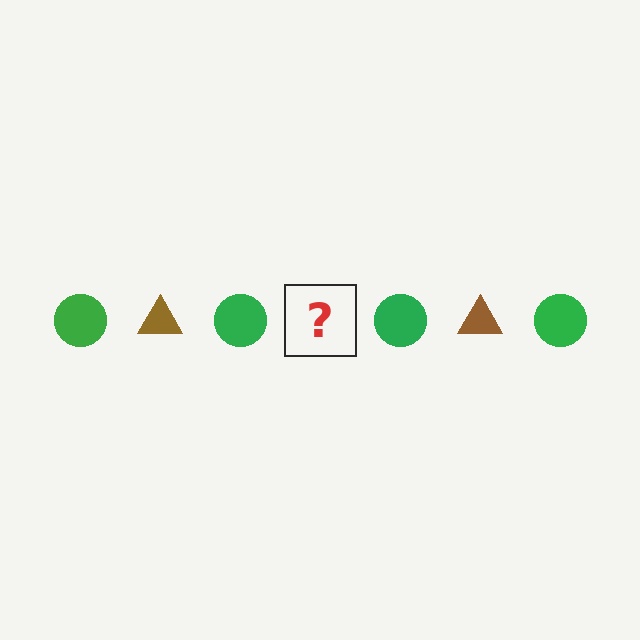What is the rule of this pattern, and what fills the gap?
The rule is that the pattern alternates between green circle and brown triangle. The gap should be filled with a brown triangle.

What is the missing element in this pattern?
The missing element is a brown triangle.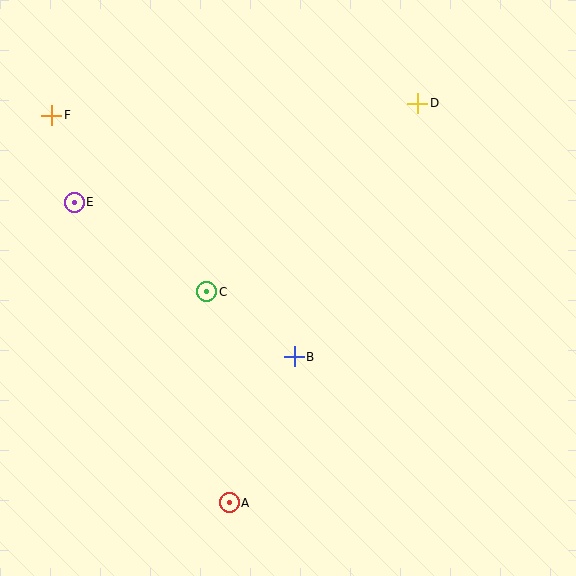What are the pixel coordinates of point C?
Point C is at (207, 292).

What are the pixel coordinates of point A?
Point A is at (229, 503).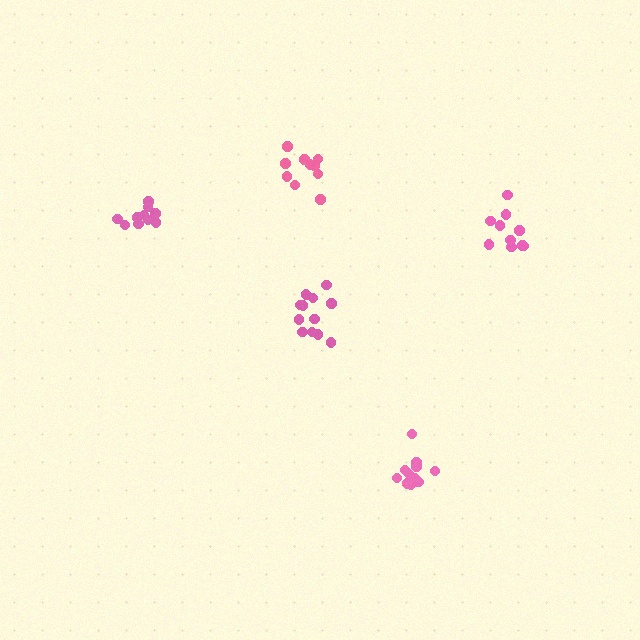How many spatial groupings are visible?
There are 5 spatial groupings.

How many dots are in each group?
Group 1: 10 dots, Group 2: 12 dots, Group 3: 10 dots, Group 4: 11 dots, Group 5: 10 dots (53 total).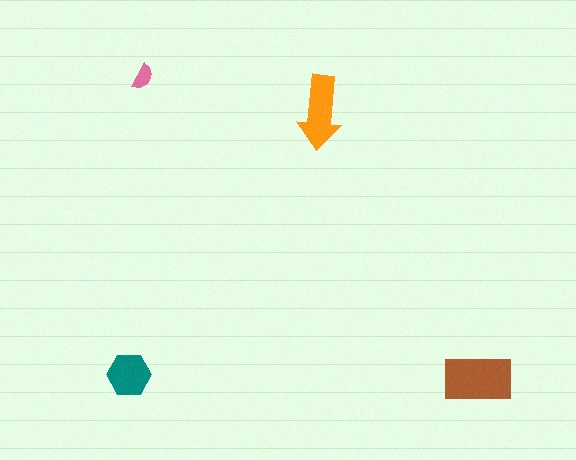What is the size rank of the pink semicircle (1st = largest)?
4th.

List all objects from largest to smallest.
The brown rectangle, the orange arrow, the teal hexagon, the pink semicircle.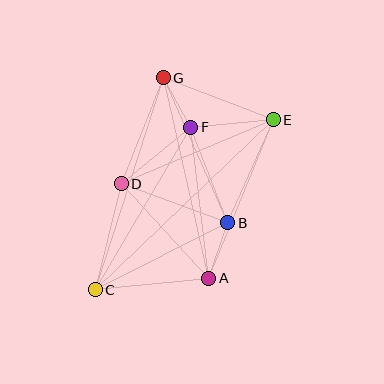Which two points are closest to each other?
Points F and G are closest to each other.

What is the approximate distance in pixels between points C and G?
The distance between C and G is approximately 223 pixels.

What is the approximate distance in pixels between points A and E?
The distance between A and E is approximately 171 pixels.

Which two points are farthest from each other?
Points C and E are farthest from each other.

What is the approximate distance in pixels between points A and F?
The distance between A and F is approximately 152 pixels.